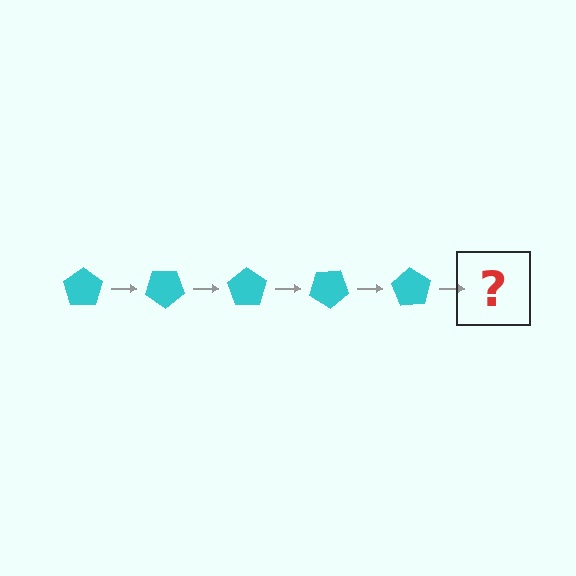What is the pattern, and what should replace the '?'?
The pattern is that the pentagon rotates 35 degrees each step. The '?' should be a cyan pentagon rotated 175 degrees.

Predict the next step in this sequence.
The next step is a cyan pentagon rotated 175 degrees.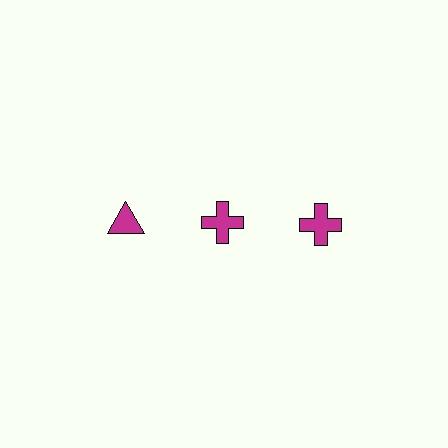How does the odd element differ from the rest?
It has a different shape: triangle instead of cross.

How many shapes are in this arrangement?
There are 3 shapes arranged in a grid pattern.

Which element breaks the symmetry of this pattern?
The magenta triangle in the top row, leftmost column breaks the symmetry. All other shapes are magenta crosses.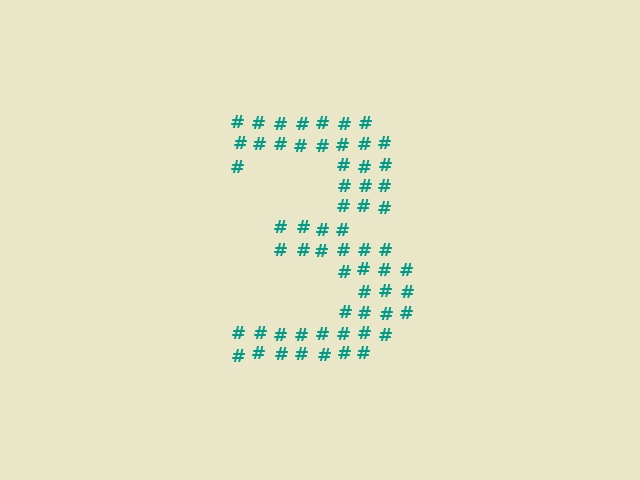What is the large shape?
The large shape is the digit 3.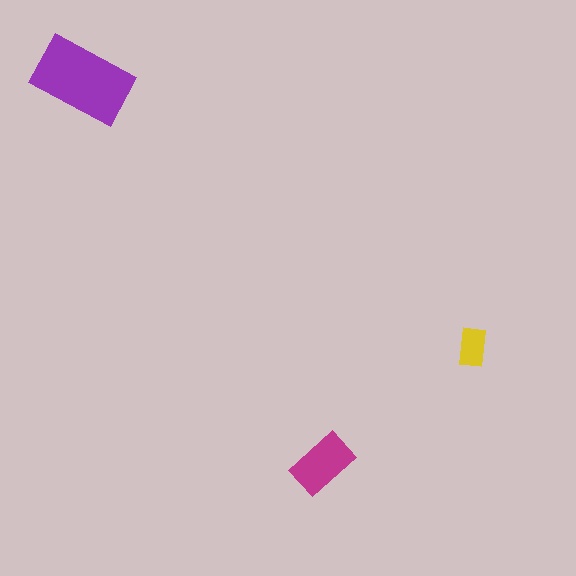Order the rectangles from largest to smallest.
the purple one, the magenta one, the yellow one.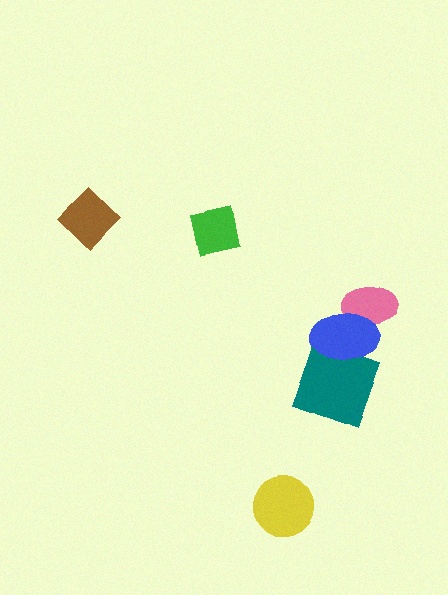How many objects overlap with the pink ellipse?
1 object overlaps with the pink ellipse.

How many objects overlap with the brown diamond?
0 objects overlap with the brown diamond.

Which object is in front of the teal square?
The blue ellipse is in front of the teal square.